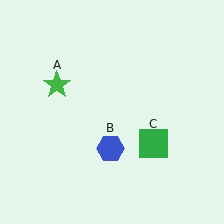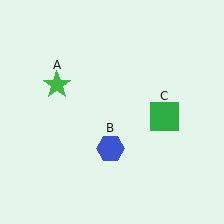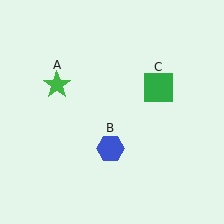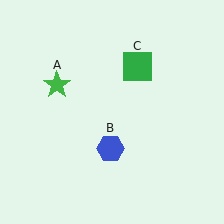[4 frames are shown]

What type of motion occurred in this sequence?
The green square (object C) rotated counterclockwise around the center of the scene.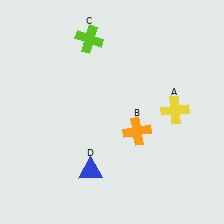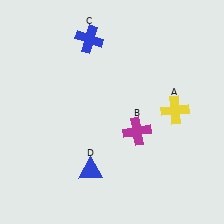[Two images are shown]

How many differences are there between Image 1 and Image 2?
There are 2 differences between the two images.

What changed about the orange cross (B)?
In Image 1, B is orange. In Image 2, it changed to magenta.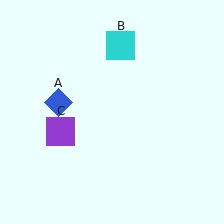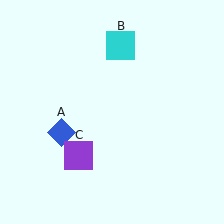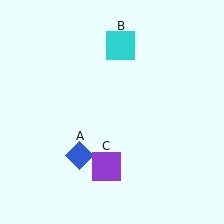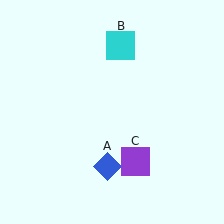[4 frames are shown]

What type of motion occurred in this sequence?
The blue diamond (object A), purple square (object C) rotated counterclockwise around the center of the scene.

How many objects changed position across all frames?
2 objects changed position: blue diamond (object A), purple square (object C).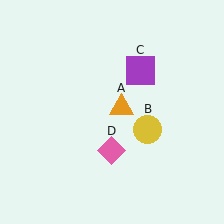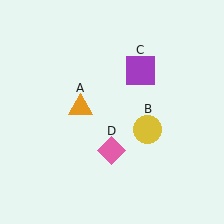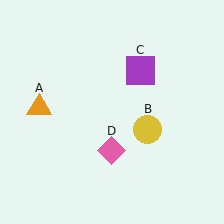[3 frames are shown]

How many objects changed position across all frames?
1 object changed position: orange triangle (object A).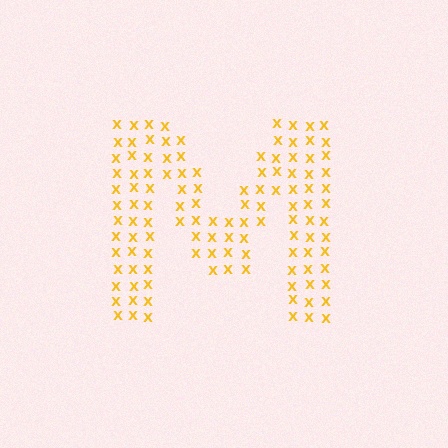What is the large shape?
The large shape is the letter M.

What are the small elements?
The small elements are letter X's.